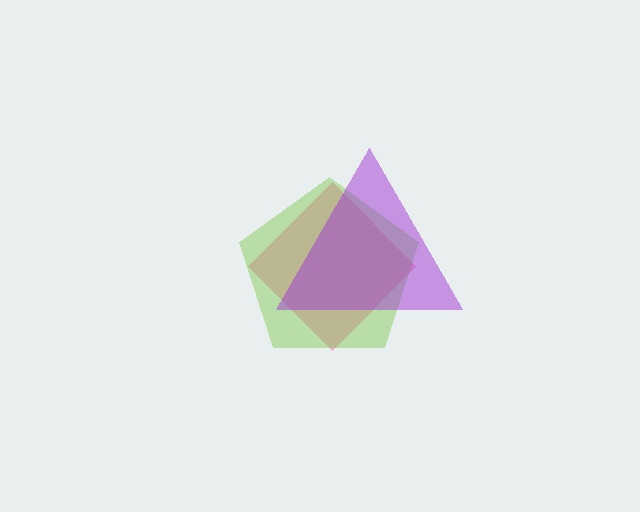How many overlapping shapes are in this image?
There are 3 overlapping shapes in the image.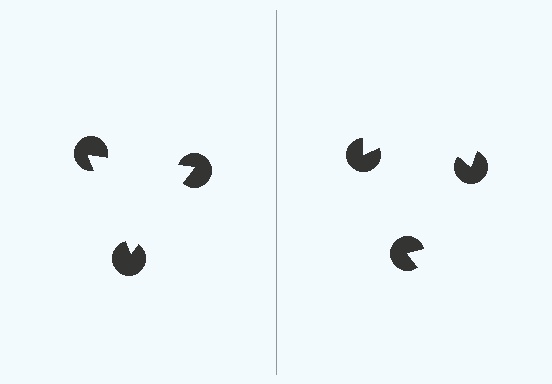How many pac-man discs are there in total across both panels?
6 — 3 on each side.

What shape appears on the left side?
An illusory triangle.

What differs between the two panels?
The pac-man discs are positioned identically on both sides; only the wedge orientations differ. On the left they align to a triangle; on the right they are misaligned.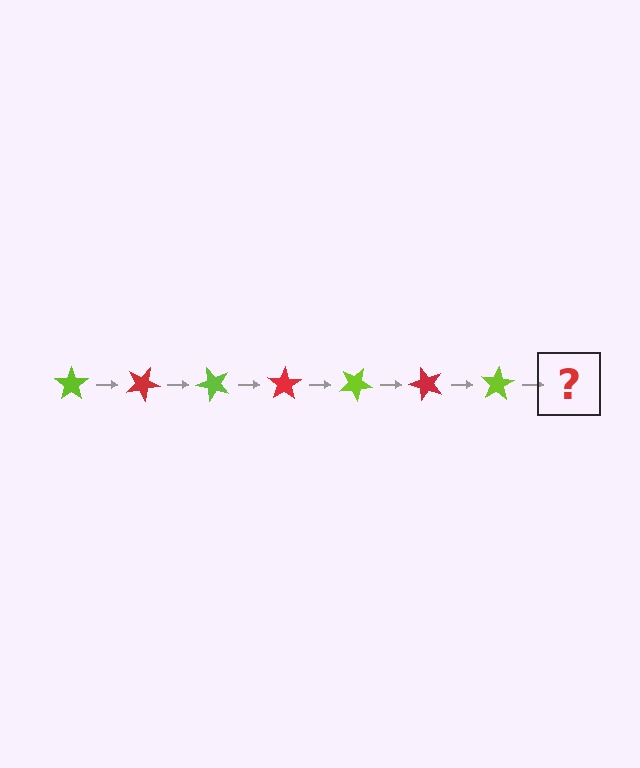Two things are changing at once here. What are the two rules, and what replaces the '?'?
The two rules are that it rotates 25 degrees each step and the color cycles through lime and red. The '?' should be a red star, rotated 175 degrees from the start.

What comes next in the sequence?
The next element should be a red star, rotated 175 degrees from the start.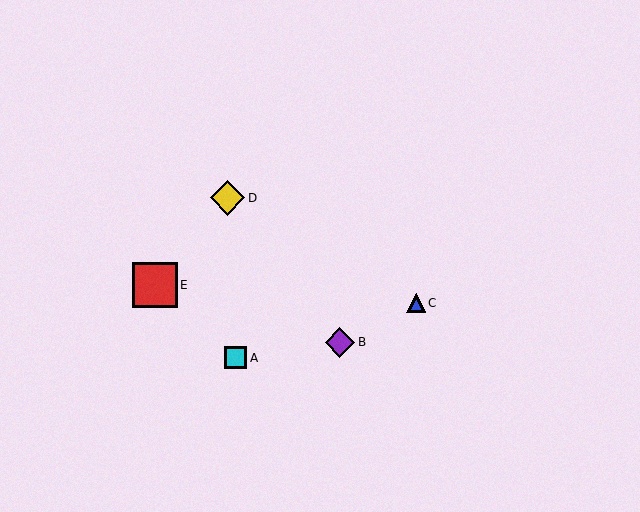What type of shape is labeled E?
Shape E is a red square.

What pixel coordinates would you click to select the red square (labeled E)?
Click at (155, 285) to select the red square E.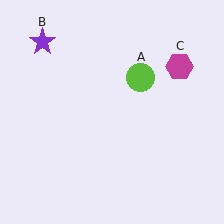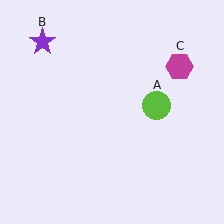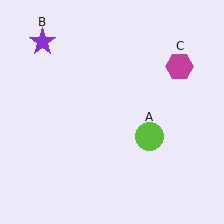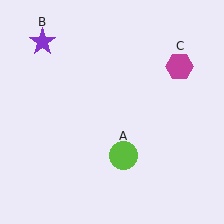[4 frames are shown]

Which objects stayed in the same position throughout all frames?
Purple star (object B) and magenta hexagon (object C) remained stationary.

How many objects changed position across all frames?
1 object changed position: lime circle (object A).